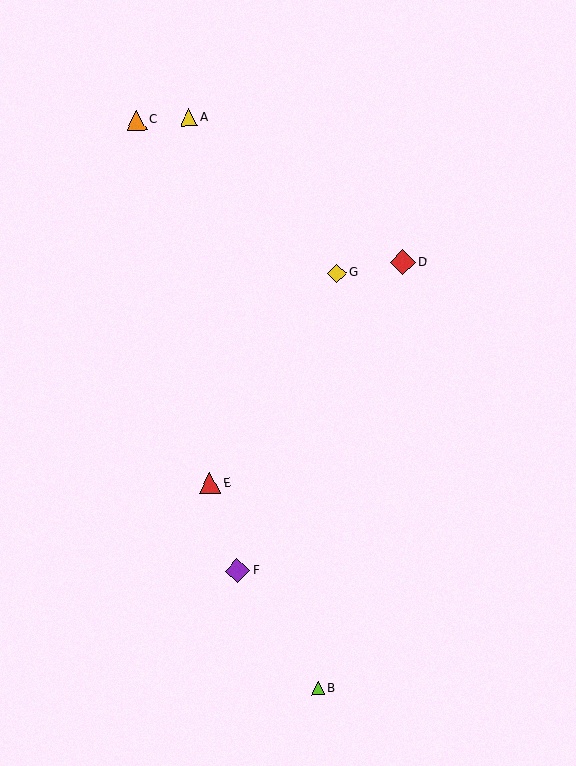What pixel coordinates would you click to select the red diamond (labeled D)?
Click at (403, 262) to select the red diamond D.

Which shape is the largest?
The red diamond (labeled D) is the largest.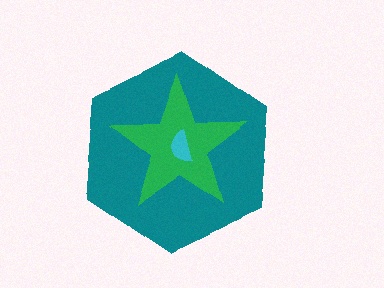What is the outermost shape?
The teal hexagon.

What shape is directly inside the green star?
The cyan semicircle.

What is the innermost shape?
The cyan semicircle.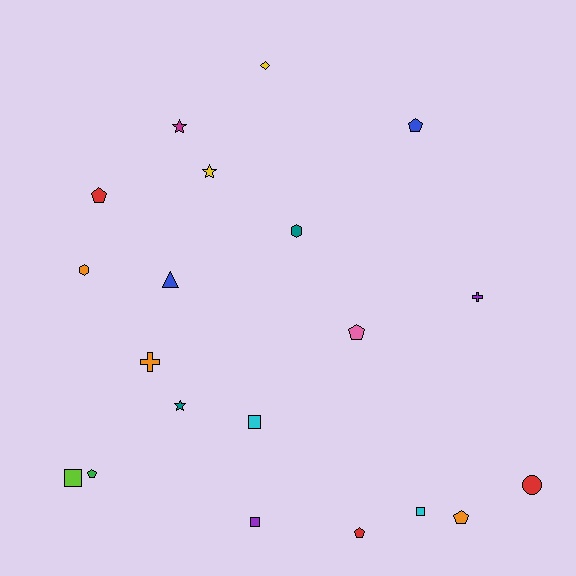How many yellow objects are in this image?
There are 2 yellow objects.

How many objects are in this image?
There are 20 objects.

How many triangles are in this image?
There is 1 triangle.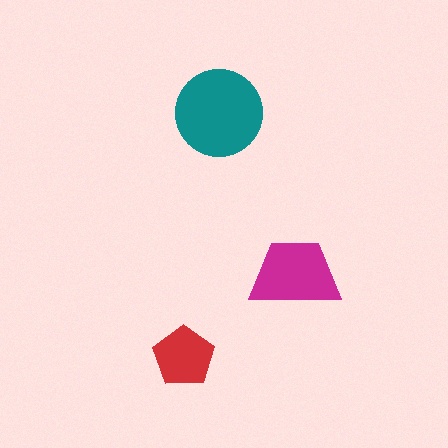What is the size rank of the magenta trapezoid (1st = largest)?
2nd.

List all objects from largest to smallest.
The teal circle, the magenta trapezoid, the red pentagon.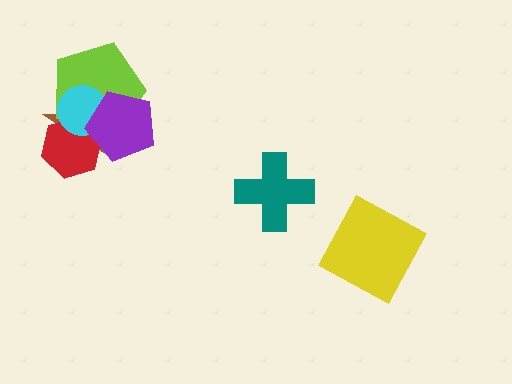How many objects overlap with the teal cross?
0 objects overlap with the teal cross.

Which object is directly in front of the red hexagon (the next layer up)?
The lime pentagon is directly in front of the red hexagon.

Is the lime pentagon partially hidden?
Yes, it is partially covered by another shape.